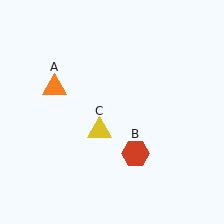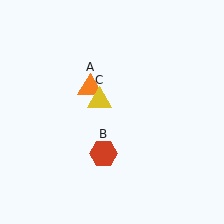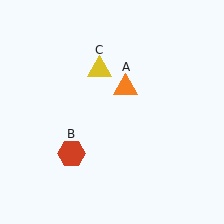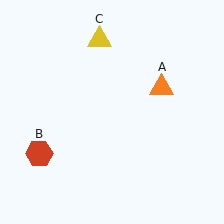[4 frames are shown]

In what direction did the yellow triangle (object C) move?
The yellow triangle (object C) moved up.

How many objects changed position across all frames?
3 objects changed position: orange triangle (object A), red hexagon (object B), yellow triangle (object C).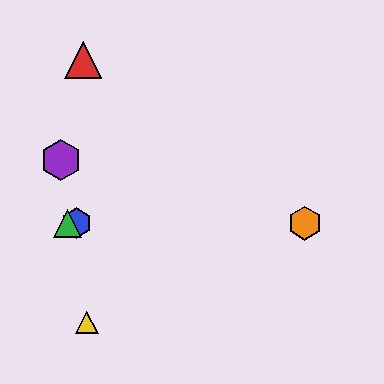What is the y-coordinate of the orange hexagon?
The orange hexagon is at y≈223.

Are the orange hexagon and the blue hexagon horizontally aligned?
Yes, both are at y≈223.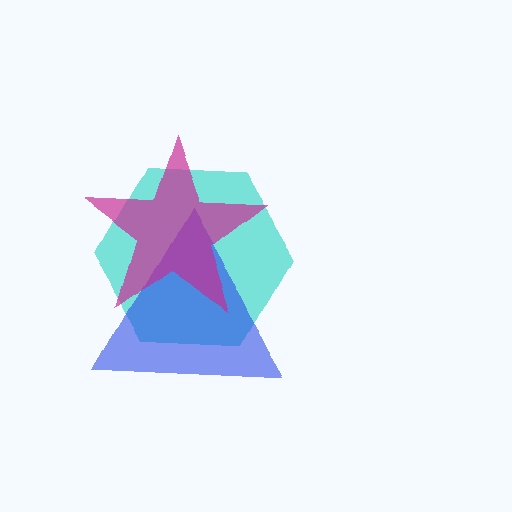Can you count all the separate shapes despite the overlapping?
Yes, there are 3 separate shapes.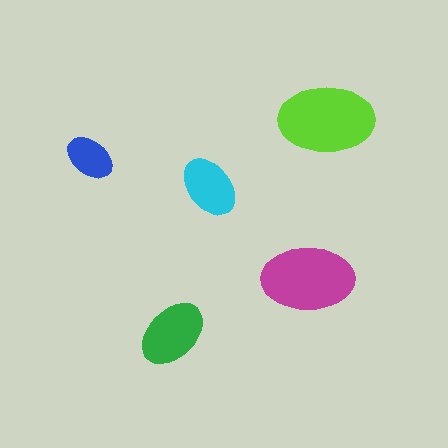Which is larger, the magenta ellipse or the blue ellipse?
The magenta one.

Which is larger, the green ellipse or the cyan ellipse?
The green one.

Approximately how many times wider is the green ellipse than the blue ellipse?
About 1.5 times wider.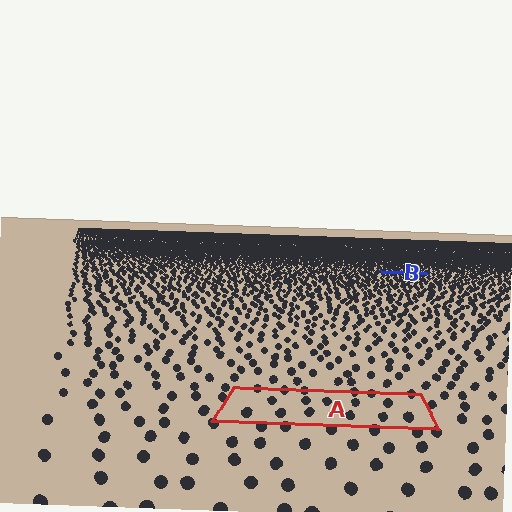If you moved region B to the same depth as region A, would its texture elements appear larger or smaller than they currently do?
They would appear larger. At a closer depth, the same texture elements are projected at a bigger on-screen size.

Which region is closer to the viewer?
Region A is closer. The texture elements there are larger and more spread out.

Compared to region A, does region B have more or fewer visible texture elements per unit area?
Region B has more texture elements per unit area — they are packed more densely because it is farther away.